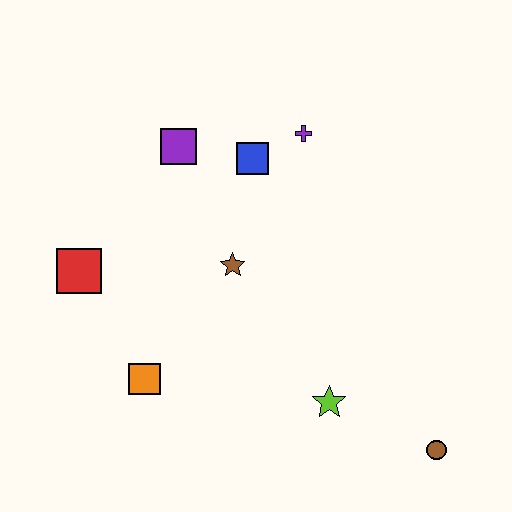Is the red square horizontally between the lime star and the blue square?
No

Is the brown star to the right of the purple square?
Yes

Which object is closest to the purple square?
The blue square is closest to the purple square.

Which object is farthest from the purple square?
The brown circle is farthest from the purple square.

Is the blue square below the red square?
No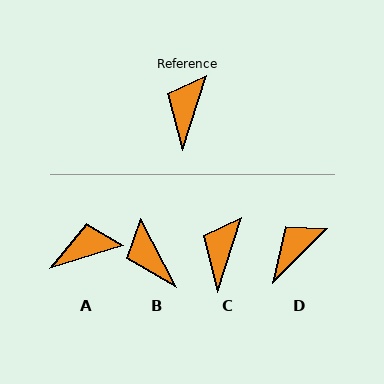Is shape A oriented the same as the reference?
No, it is off by about 55 degrees.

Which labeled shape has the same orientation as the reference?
C.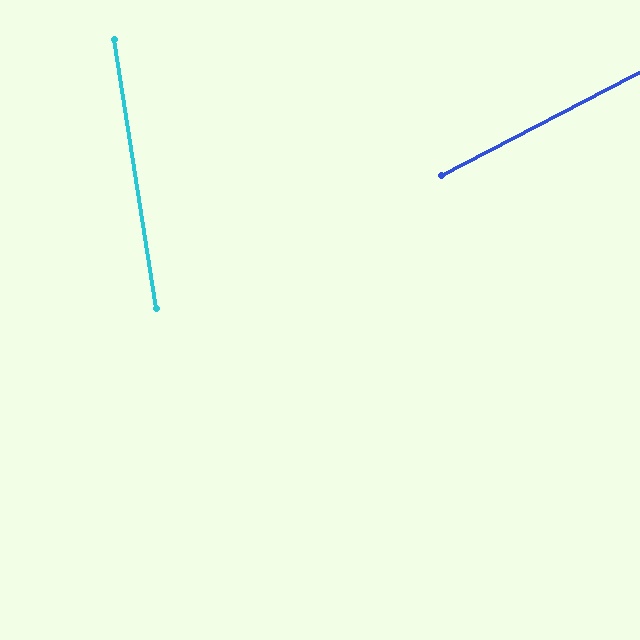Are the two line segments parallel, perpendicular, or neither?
Neither parallel nor perpendicular — they differ by about 71°.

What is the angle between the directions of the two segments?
Approximately 71 degrees.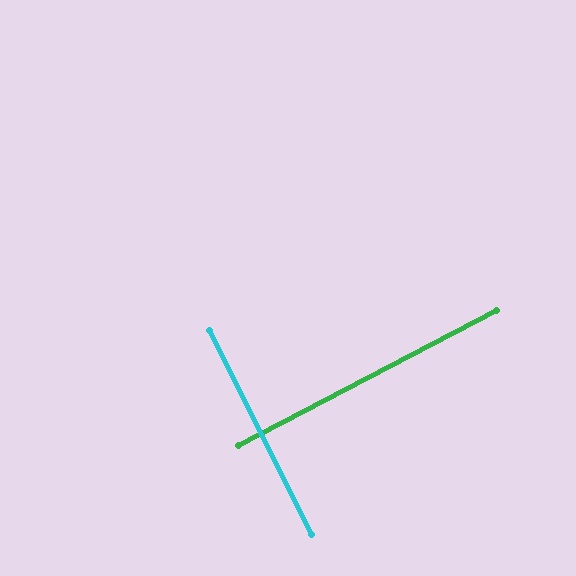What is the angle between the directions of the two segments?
Approximately 89 degrees.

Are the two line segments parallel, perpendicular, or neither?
Perpendicular — they meet at approximately 89°.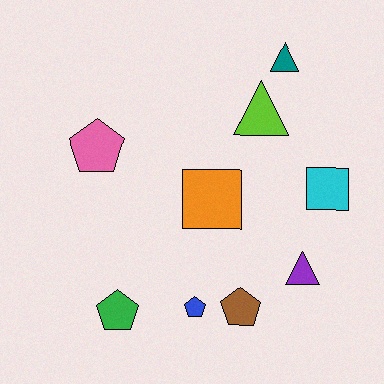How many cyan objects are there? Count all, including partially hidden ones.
There is 1 cyan object.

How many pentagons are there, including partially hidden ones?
There are 4 pentagons.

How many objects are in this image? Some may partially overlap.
There are 9 objects.